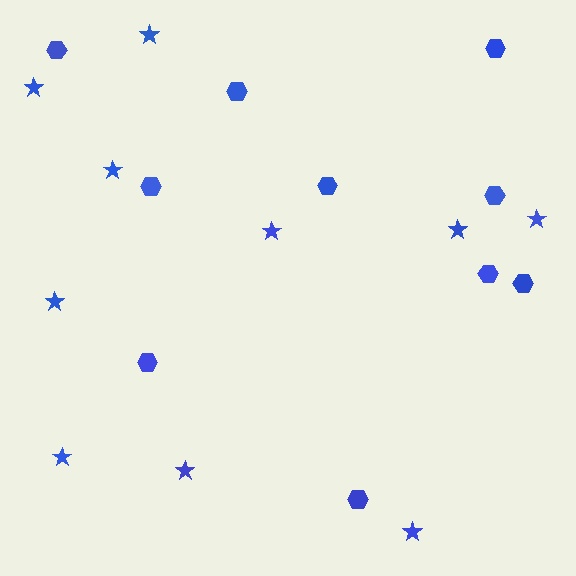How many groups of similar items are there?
There are 2 groups: one group of stars (10) and one group of hexagons (10).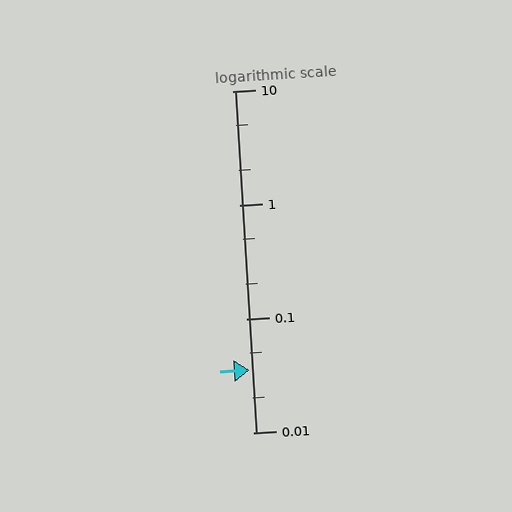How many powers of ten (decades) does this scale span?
The scale spans 3 decades, from 0.01 to 10.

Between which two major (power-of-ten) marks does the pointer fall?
The pointer is between 0.01 and 0.1.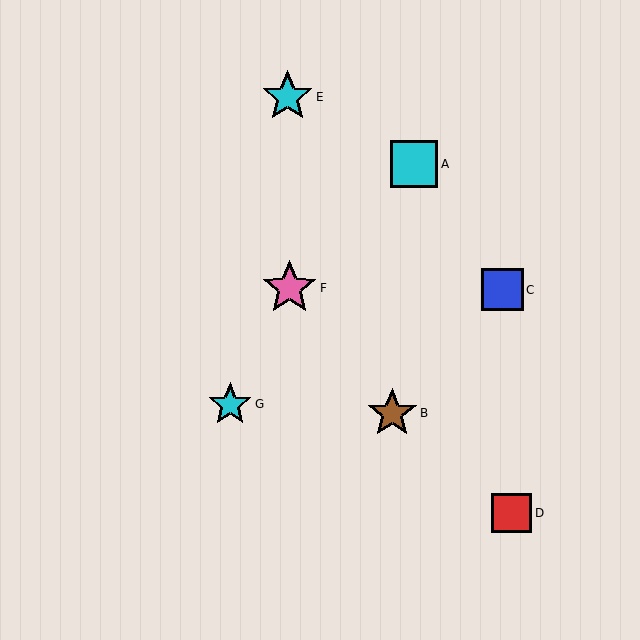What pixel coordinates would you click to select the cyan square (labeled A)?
Click at (414, 164) to select the cyan square A.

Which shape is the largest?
The pink star (labeled F) is the largest.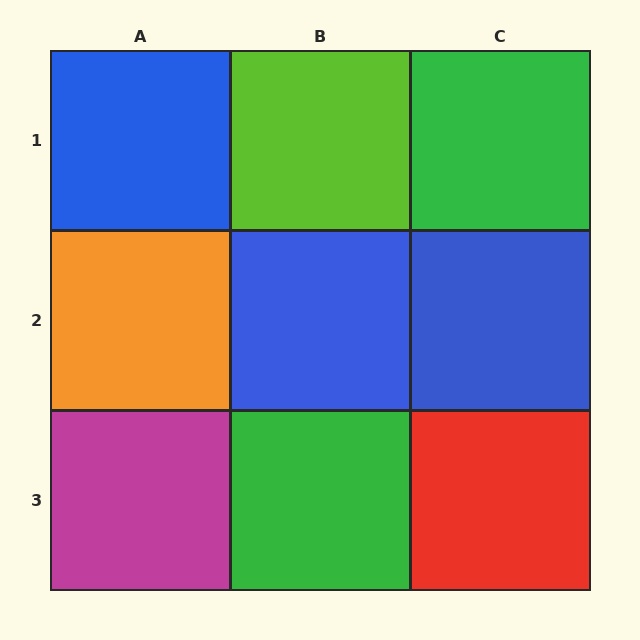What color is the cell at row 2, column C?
Blue.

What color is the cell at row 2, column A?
Orange.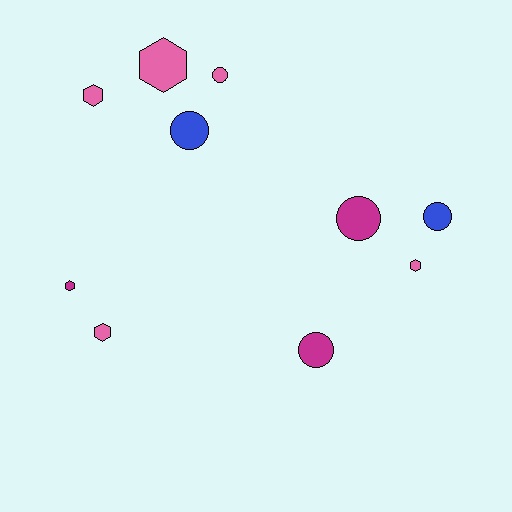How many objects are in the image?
There are 10 objects.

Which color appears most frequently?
Pink, with 5 objects.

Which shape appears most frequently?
Hexagon, with 5 objects.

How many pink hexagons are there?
There are 4 pink hexagons.